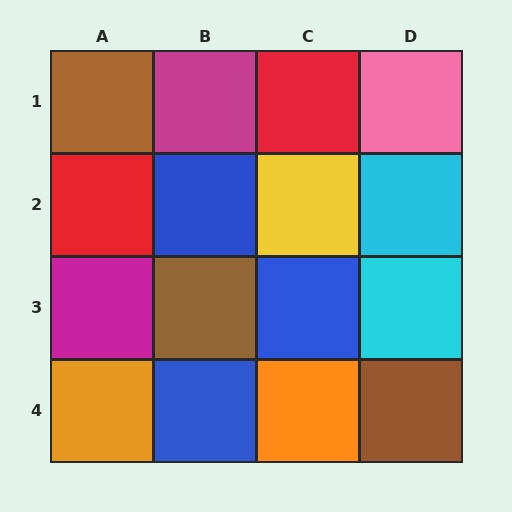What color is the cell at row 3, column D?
Cyan.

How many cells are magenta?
2 cells are magenta.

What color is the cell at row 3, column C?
Blue.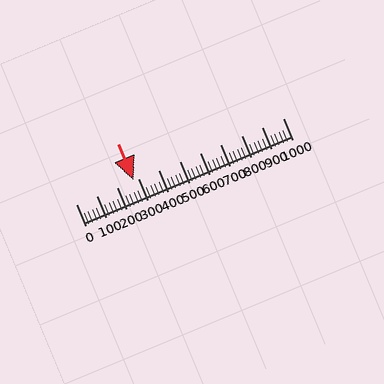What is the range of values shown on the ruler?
The ruler shows values from 0 to 1000.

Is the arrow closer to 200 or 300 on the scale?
The arrow is closer to 300.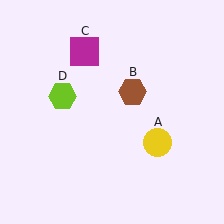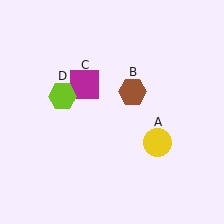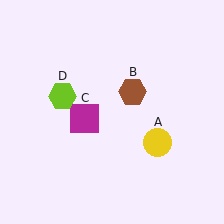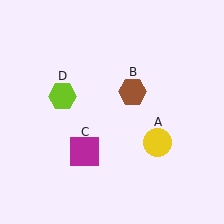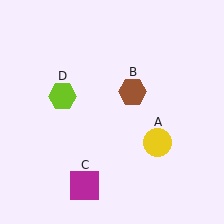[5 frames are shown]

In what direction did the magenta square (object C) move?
The magenta square (object C) moved down.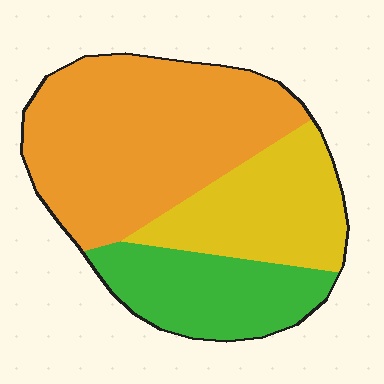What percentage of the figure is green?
Green takes up about one quarter (1/4) of the figure.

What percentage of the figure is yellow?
Yellow covers 26% of the figure.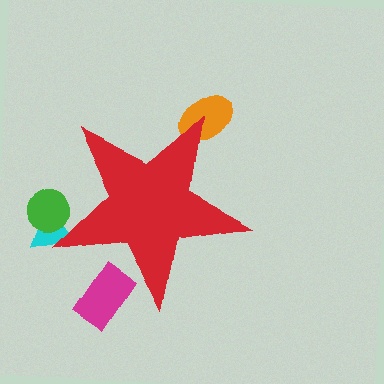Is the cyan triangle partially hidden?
Yes, the cyan triangle is partially hidden behind the red star.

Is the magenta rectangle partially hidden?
Yes, the magenta rectangle is partially hidden behind the red star.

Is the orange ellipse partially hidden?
Yes, the orange ellipse is partially hidden behind the red star.